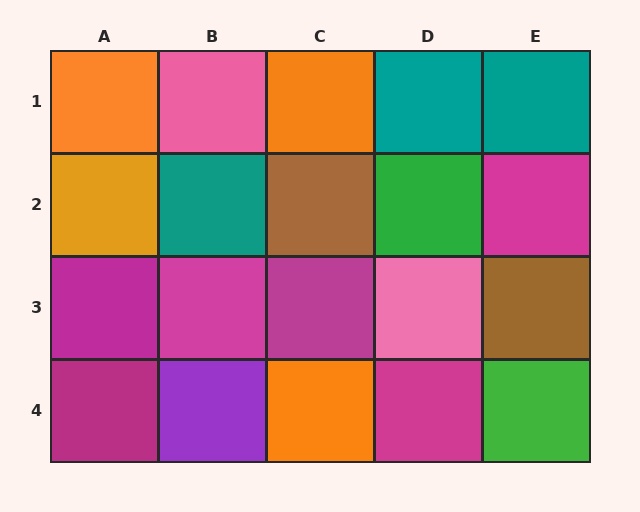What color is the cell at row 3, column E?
Brown.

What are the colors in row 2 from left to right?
Orange, teal, brown, green, magenta.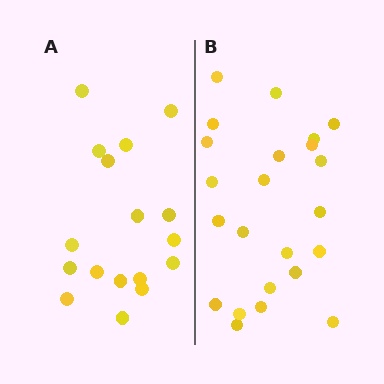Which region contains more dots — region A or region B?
Region B (the right region) has more dots.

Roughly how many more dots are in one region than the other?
Region B has about 6 more dots than region A.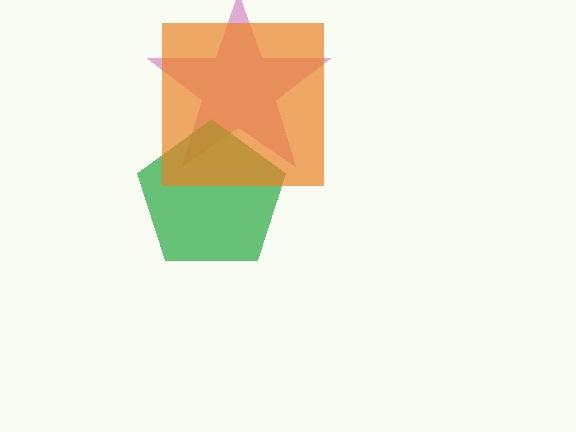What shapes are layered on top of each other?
The layered shapes are: a magenta star, a green pentagon, an orange square.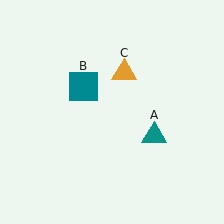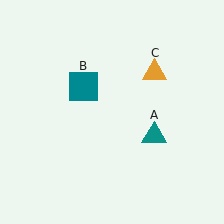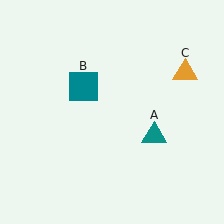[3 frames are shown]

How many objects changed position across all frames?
1 object changed position: orange triangle (object C).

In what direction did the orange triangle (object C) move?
The orange triangle (object C) moved right.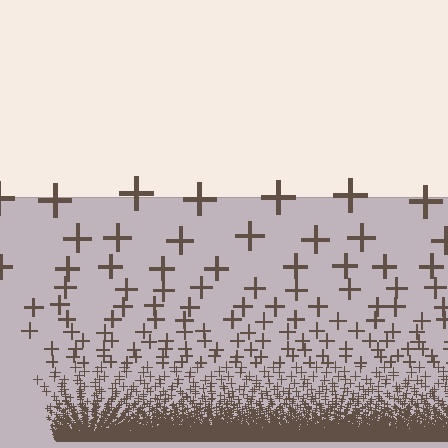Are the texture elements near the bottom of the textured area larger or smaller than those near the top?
Smaller. The gradient is inverted — elements near the bottom are smaller and denser.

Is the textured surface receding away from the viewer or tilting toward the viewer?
The surface appears to tilt toward the viewer. Texture elements get larger and sparser toward the top.